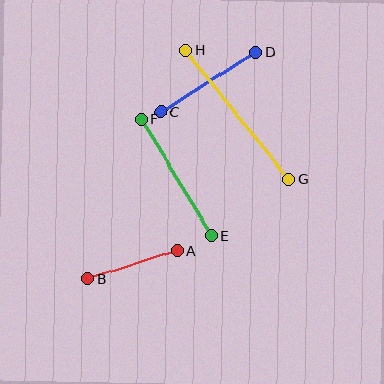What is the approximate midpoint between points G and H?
The midpoint is at approximately (237, 115) pixels.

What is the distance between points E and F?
The distance is approximately 136 pixels.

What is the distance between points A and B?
The distance is approximately 94 pixels.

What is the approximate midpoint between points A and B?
The midpoint is at approximately (132, 265) pixels.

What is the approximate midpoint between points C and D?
The midpoint is at approximately (208, 82) pixels.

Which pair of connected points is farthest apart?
Points G and H are farthest apart.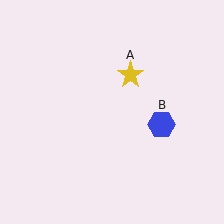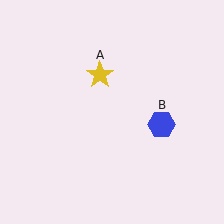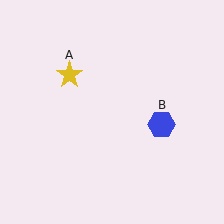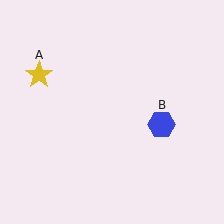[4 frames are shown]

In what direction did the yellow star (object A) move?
The yellow star (object A) moved left.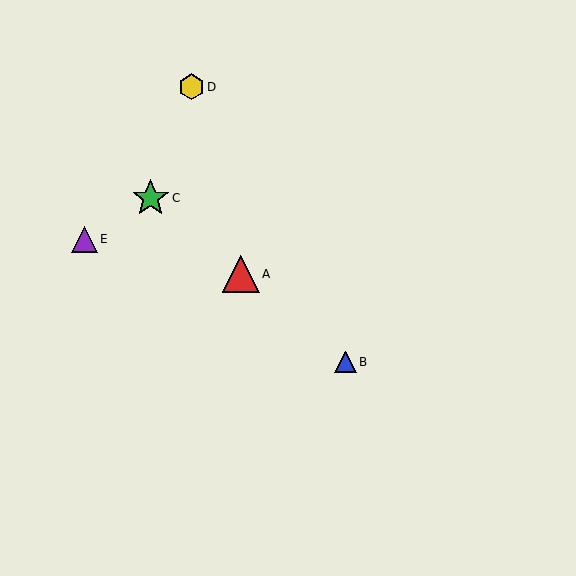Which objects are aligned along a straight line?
Objects A, B, C are aligned along a straight line.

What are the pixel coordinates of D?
Object D is at (191, 87).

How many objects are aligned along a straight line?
3 objects (A, B, C) are aligned along a straight line.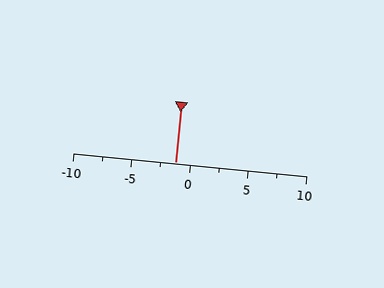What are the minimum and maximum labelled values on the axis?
The axis runs from -10 to 10.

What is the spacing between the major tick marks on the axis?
The major ticks are spaced 5 apart.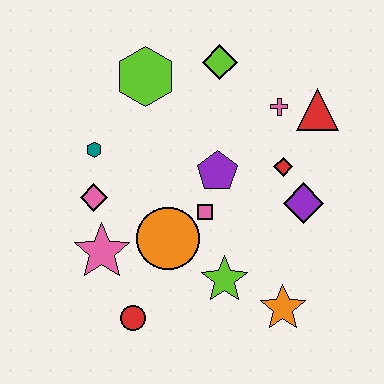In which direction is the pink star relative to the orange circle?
The pink star is to the left of the orange circle.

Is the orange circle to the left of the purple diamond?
Yes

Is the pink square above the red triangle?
No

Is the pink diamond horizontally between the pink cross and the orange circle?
No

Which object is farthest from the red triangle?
The red circle is farthest from the red triangle.